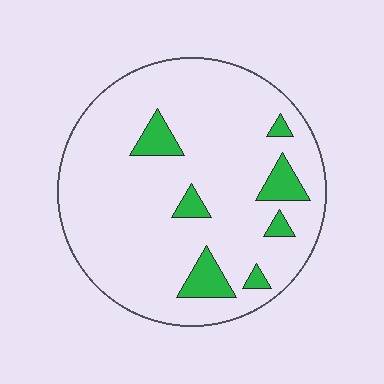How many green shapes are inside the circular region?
7.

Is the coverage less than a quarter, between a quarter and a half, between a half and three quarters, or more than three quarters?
Less than a quarter.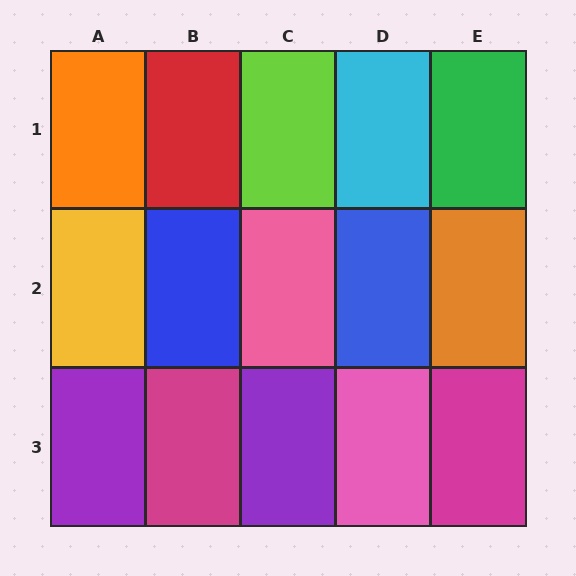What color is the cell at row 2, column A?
Yellow.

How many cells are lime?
1 cell is lime.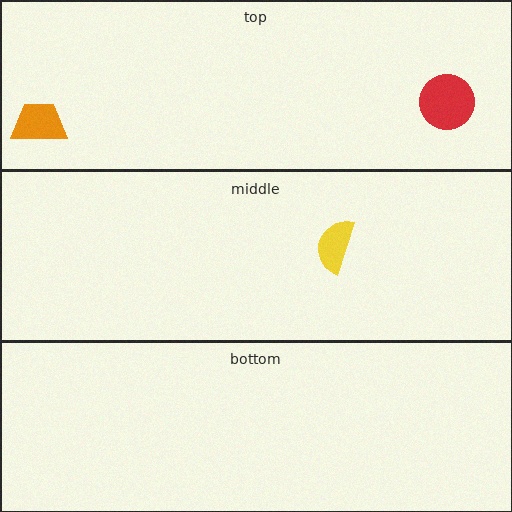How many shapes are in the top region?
2.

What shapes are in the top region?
The red circle, the orange trapezoid.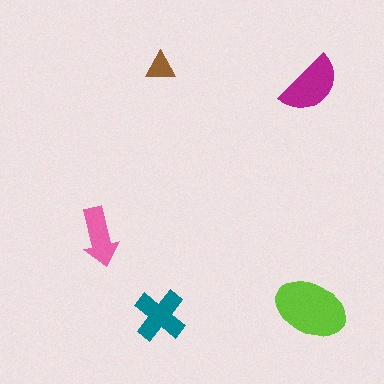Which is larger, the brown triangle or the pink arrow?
The pink arrow.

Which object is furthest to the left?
The pink arrow is leftmost.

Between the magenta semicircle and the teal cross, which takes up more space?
The magenta semicircle.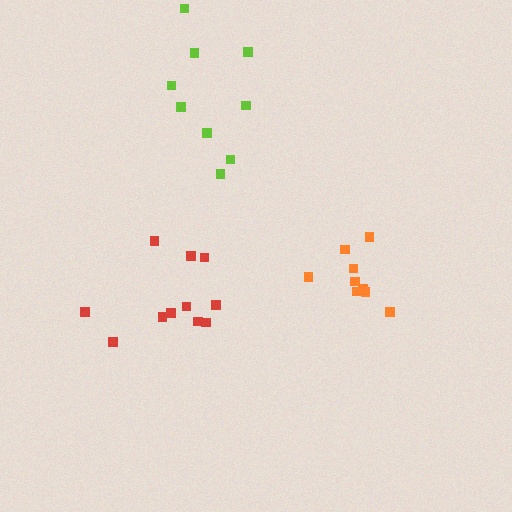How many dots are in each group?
Group 1: 11 dots, Group 2: 9 dots, Group 3: 9 dots (29 total).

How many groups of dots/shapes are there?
There are 3 groups.